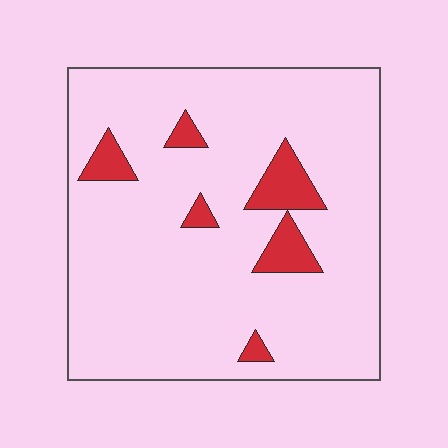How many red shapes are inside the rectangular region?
6.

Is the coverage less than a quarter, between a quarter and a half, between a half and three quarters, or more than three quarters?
Less than a quarter.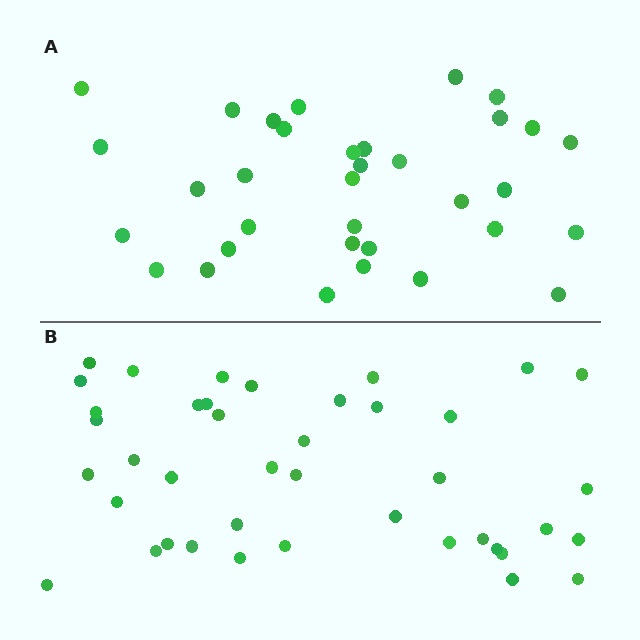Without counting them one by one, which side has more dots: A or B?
Region B (the bottom region) has more dots.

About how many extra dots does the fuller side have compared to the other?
Region B has roughly 8 or so more dots than region A.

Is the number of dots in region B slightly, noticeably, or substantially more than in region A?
Region B has only slightly more — the two regions are fairly close. The ratio is roughly 1.2 to 1.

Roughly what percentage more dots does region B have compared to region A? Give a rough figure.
About 20% more.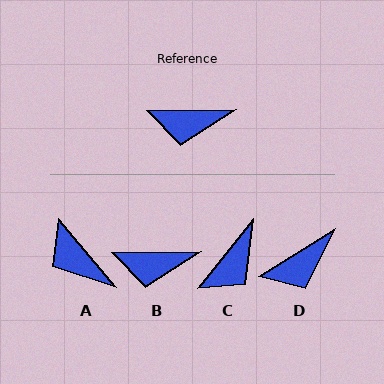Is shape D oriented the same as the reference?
No, it is off by about 31 degrees.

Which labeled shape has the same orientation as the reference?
B.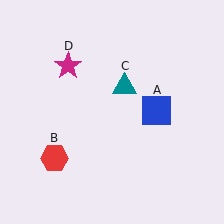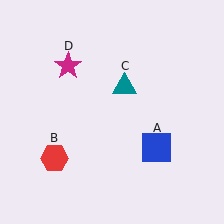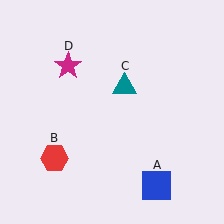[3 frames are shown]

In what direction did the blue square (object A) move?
The blue square (object A) moved down.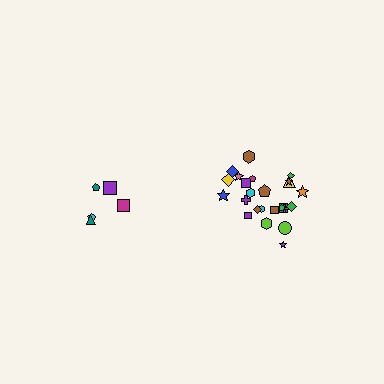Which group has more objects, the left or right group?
The right group.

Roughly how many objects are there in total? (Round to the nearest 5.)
Roughly 30 objects in total.